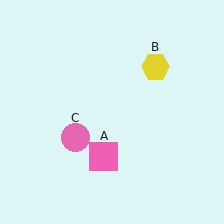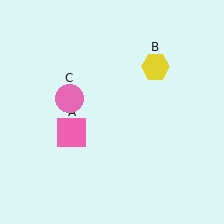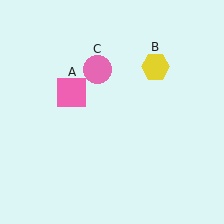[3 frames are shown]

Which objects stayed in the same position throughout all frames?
Yellow hexagon (object B) remained stationary.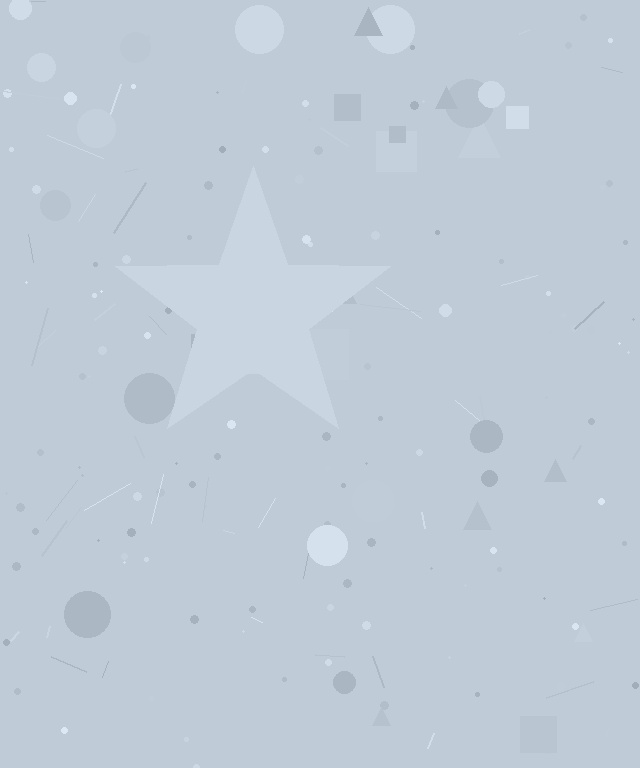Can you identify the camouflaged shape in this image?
The camouflaged shape is a star.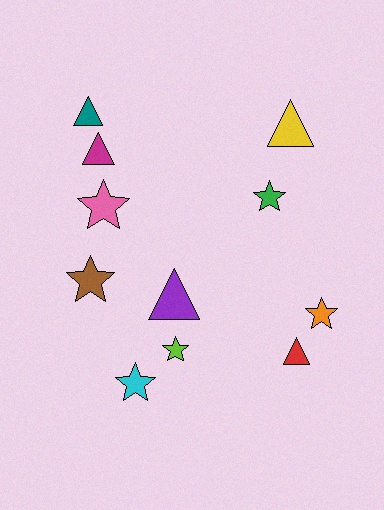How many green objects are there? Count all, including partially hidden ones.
There is 1 green object.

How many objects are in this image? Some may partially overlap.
There are 11 objects.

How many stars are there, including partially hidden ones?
There are 6 stars.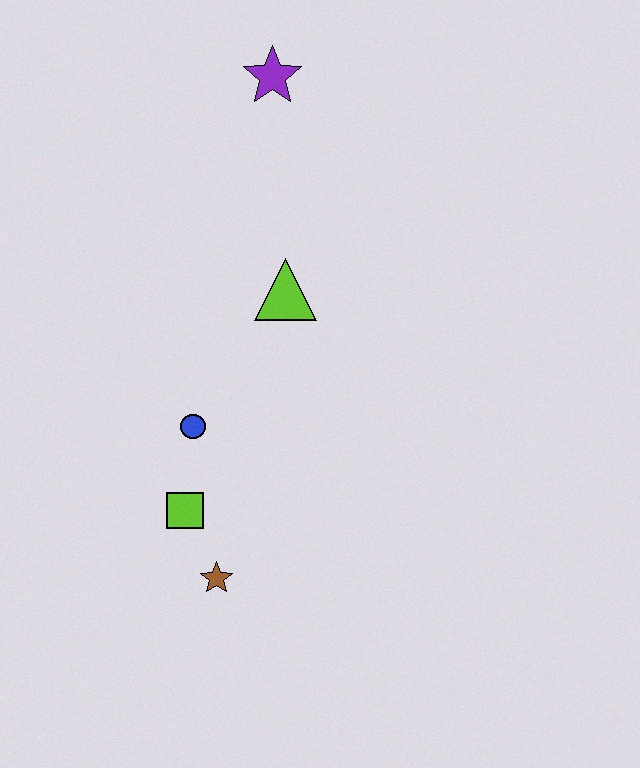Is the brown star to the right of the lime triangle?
No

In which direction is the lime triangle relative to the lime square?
The lime triangle is above the lime square.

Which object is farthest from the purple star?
The brown star is farthest from the purple star.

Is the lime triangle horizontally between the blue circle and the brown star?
No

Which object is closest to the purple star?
The lime triangle is closest to the purple star.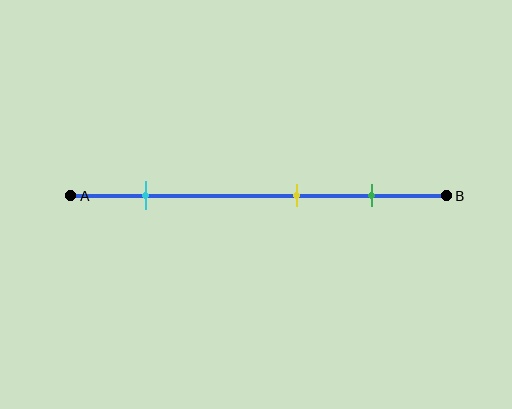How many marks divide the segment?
There are 3 marks dividing the segment.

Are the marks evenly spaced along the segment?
No, the marks are not evenly spaced.